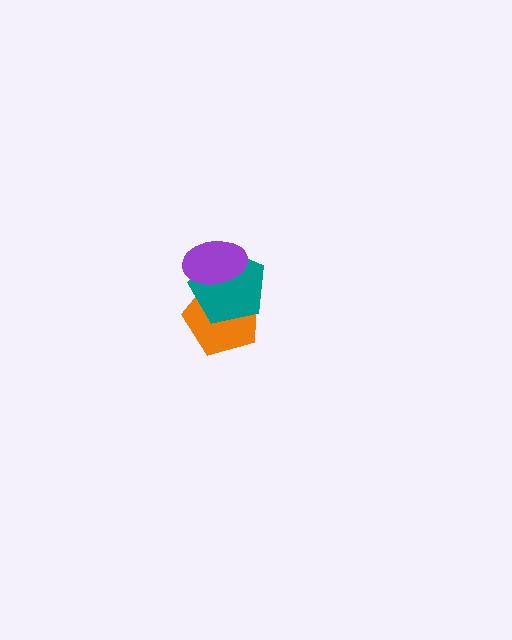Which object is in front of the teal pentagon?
The purple ellipse is in front of the teal pentagon.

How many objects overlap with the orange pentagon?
2 objects overlap with the orange pentagon.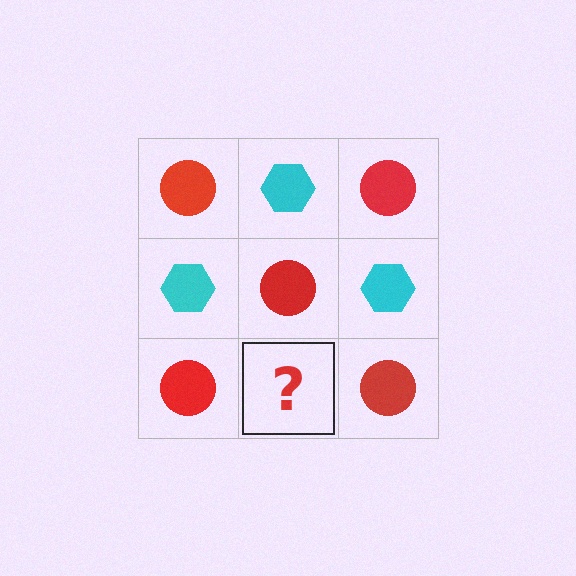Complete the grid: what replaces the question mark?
The question mark should be replaced with a cyan hexagon.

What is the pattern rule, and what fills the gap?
The rule is that it alternates red circle and cyan hexagon in a checkerboard pattern. The gap should be filled with a cyan hexagon.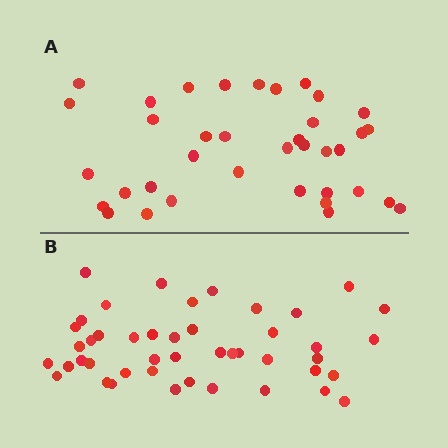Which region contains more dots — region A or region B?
Region B (the bottom region) has more dots.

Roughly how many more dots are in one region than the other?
Region B has roughly 8 or so more dots than region A.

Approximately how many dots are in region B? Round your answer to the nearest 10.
About 40 dots. (The exact count is 45, which rounds to 40.)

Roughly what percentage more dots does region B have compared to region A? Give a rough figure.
About 20% more.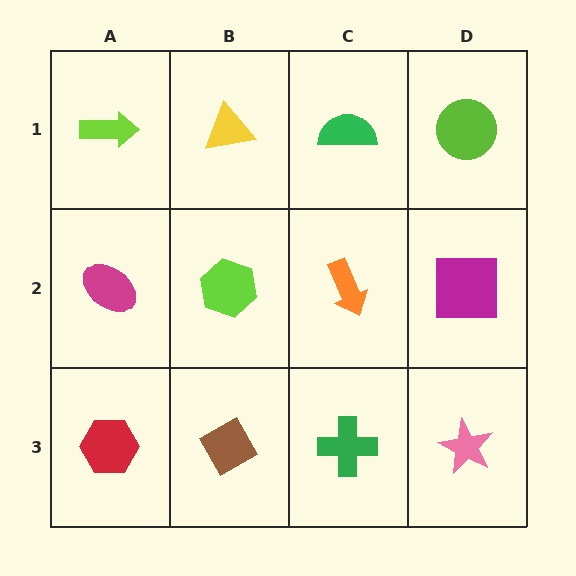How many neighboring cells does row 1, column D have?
2.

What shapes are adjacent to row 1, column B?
A lime hexagon (row 2, column B), a lime arrow (row 1, column A), a green semicircle (row 1, column C).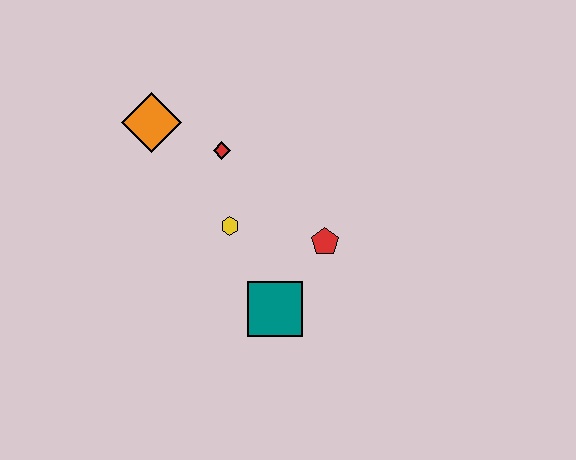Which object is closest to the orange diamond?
The red diamond is closest to the orange diamond.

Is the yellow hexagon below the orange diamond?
Yes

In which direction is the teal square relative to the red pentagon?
The teal square is below the red pentagon.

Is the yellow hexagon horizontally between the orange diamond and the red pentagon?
Yes